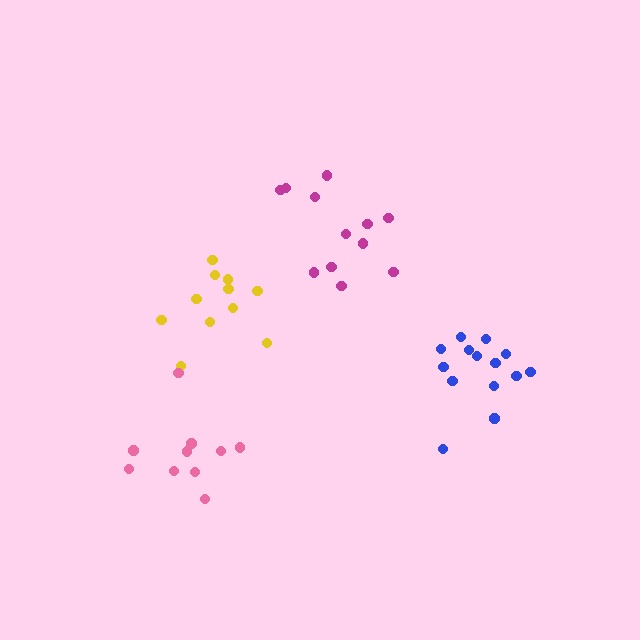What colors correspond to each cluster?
The clusters are colored: yellow, magenta, pink, blue.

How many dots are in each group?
Group 1: 11 dots, Group 2: 12 dots, Group 3: 10 dots, Group 4: 14 dots (47 total).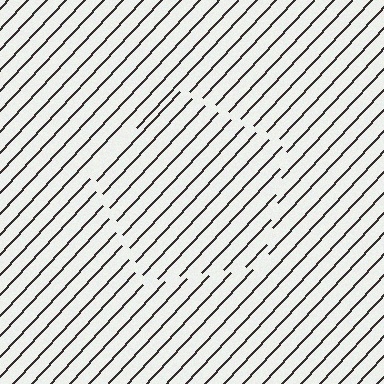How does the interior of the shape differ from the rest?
The interior of the shape contains the same grating, shifted by half a period — the contour is defined by the phase discontinuity where line-ends from the inner and outer gratings abut.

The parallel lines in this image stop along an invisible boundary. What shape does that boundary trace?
An illusory pentagon. The interior of the shape contains the same grating, shifted by half a period — the contour is defined by the phase discontinuity where line-ends from the inner and outer gratings abut.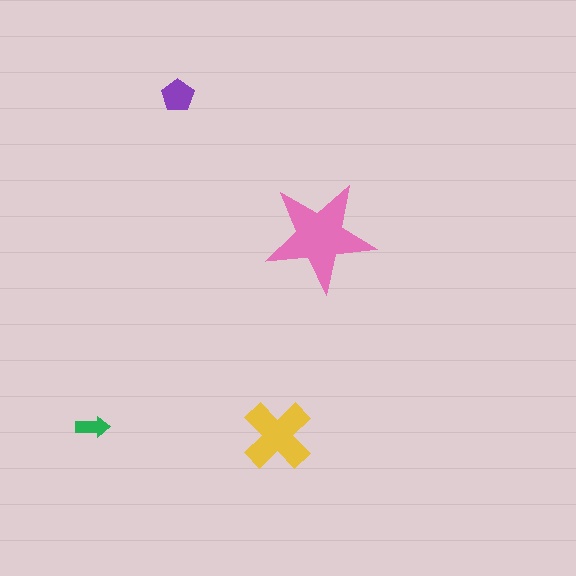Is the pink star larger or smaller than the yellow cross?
Larger.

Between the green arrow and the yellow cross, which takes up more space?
The yellow cross.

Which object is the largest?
The pink star.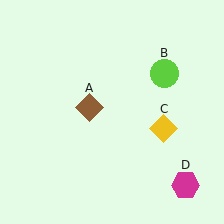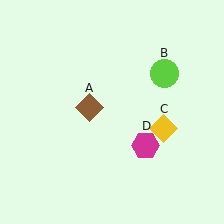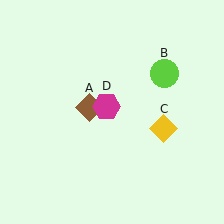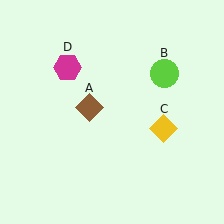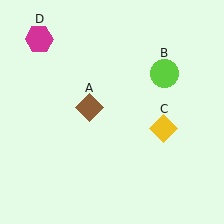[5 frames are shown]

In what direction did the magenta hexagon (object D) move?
The magenta hexagon (object D) moved up and to the left.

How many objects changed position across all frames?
1 object changed position: magenta hexagon (object D).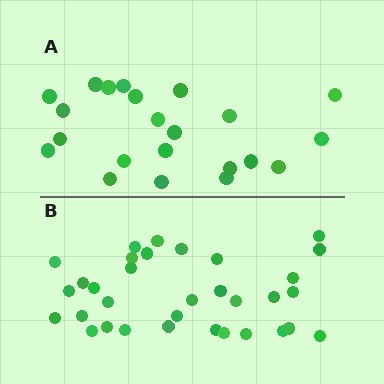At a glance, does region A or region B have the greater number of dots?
Region B (the bottom region) has more dots.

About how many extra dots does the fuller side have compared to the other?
Region B has roughly 12 or so more dots than region A.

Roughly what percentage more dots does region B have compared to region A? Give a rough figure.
About 50% more.